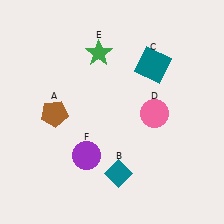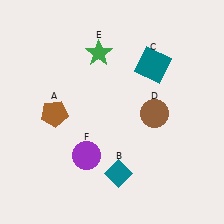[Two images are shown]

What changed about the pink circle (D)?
In Image 1, D is pink. In Image 2, it changed to brown.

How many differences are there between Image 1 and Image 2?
There is 1 difference between the two images.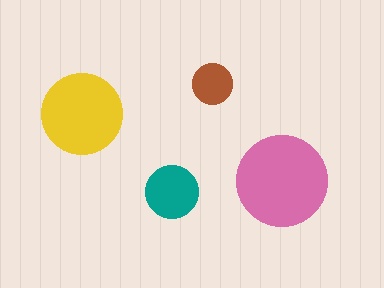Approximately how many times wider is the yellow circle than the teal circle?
About 1.5 times wider.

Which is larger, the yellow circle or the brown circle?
The yellow one.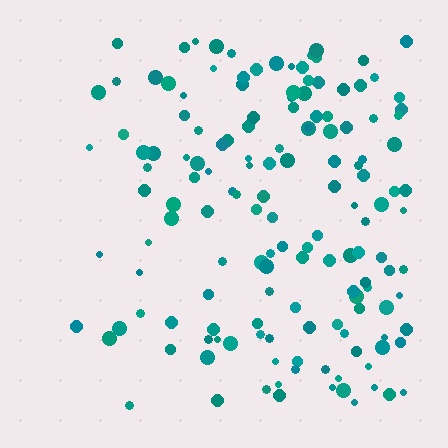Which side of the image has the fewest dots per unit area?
The left.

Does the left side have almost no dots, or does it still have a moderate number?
Still a moderate number, just noticeably fewer than the right.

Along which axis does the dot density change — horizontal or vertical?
Horizontal.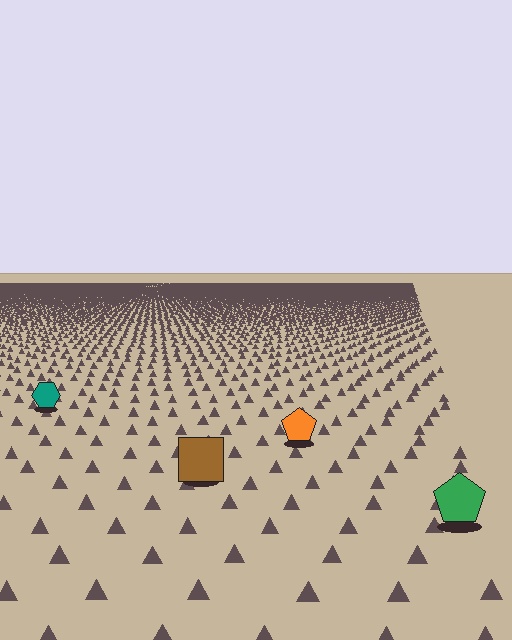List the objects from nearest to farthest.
From nearest to farthest: the green pentagon, the brown square, the orange pentagon, the teal hexagon.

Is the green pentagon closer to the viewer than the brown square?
Yes. The green pentagon is closer — you can tell from the texture gradient: the ground texture is coarser near it.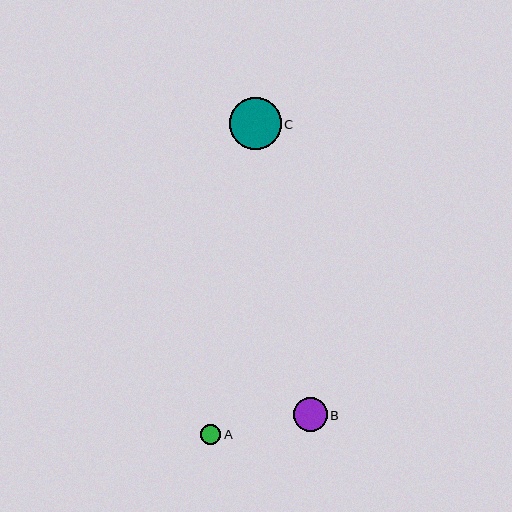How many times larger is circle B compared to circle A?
Circle B is approximately 1.6 times the size of circle A.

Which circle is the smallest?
Circle A is the smallest with a size of approximately 20 pixels.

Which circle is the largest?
Circle C is the largest with a size of approximately 52 pixels.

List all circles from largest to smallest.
From largest to smallest: C, B, A.